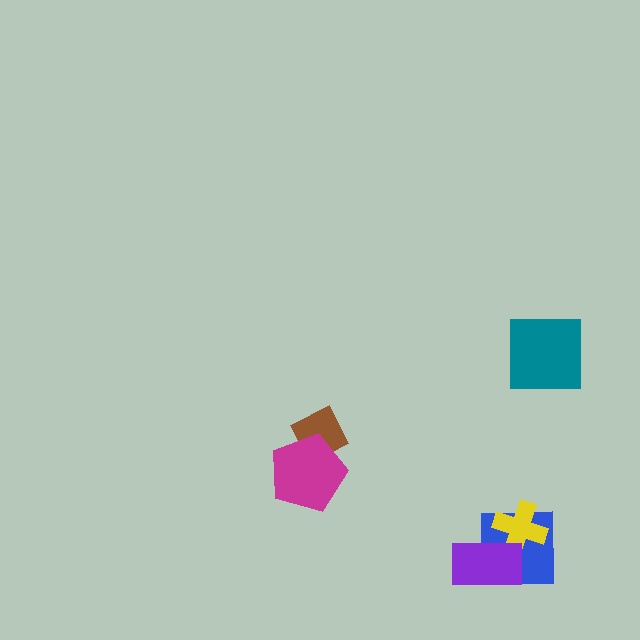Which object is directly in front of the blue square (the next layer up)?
The yellow cross is directly in front of the blue square.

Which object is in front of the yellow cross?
The purple rectangle is in front of the yellow cross.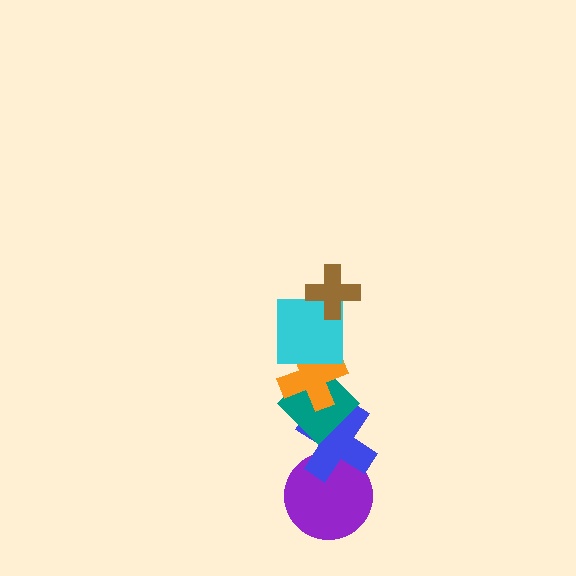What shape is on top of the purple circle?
The blue cross is on top of the purple circle.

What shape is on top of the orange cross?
The cyan square is on top of the orange cross.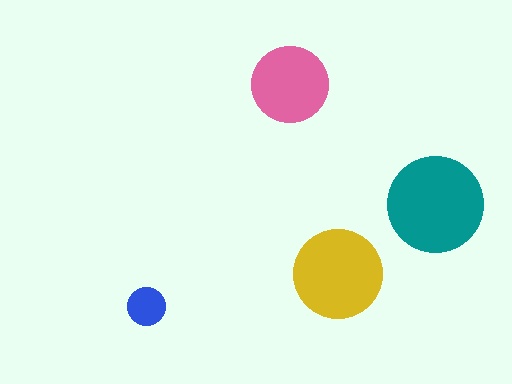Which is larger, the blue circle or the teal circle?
The teal one.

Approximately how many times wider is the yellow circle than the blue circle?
About 2.5 times wider.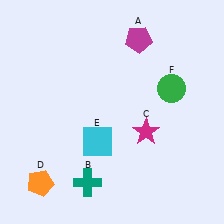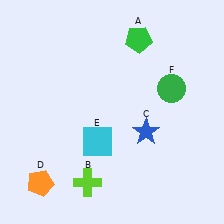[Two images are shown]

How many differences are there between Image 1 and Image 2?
There are 3 differences between the two images.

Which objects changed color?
A changed from magenta to green. B changed from teal to lime. C changed from magenta to blue.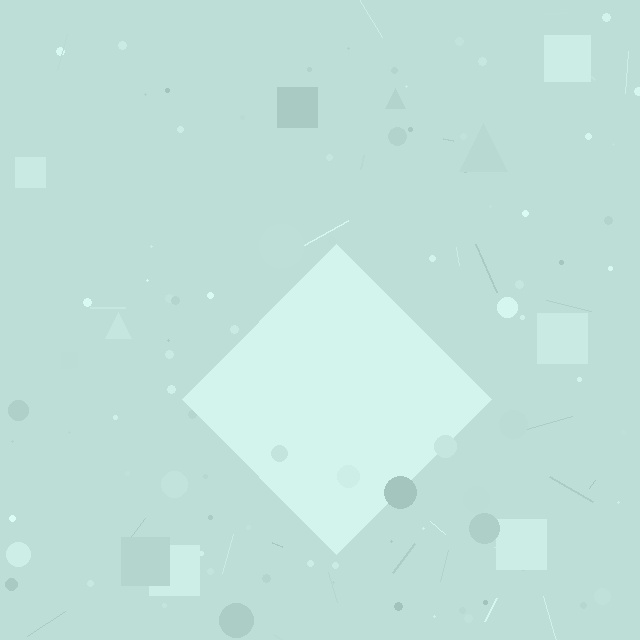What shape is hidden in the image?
A diamond is hidden in the image.